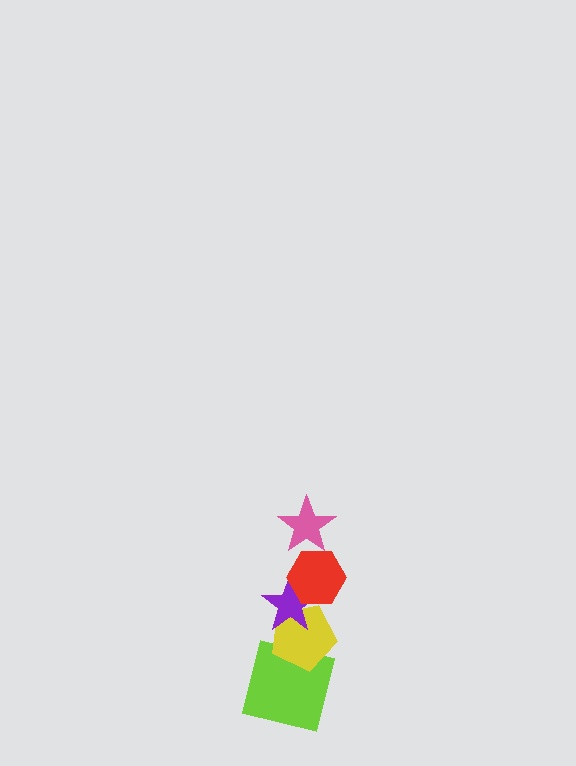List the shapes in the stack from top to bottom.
From top to bottom: the pink star, the red hexagon, the purple star, the yellow pentagon, the lime square.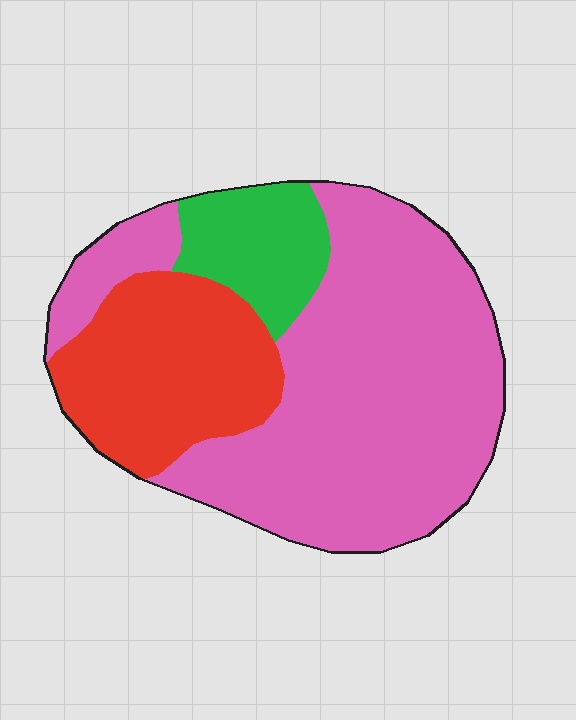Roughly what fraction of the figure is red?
Red takes up between a quarter and a half of the figure.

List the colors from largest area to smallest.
From largest to smallest: pink, red, green.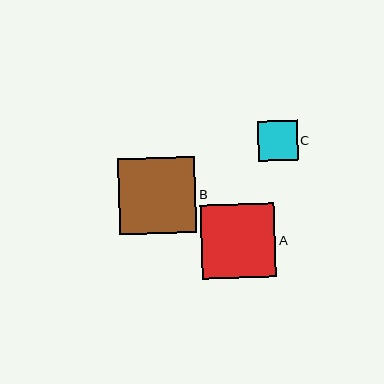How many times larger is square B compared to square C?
Square B is approximately 1.9 times the size of square C.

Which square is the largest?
Square B is the largest with a size of approximately 77 pixels.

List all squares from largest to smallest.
From largest to smallest: B, A, C.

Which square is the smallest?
Square C is the smallest with a size of approximately 40 pixels.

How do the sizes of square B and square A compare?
Square B and square A are approximately the same size.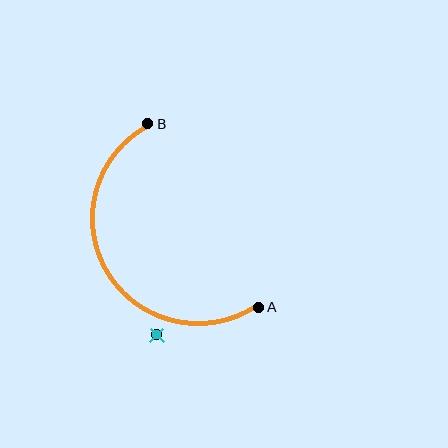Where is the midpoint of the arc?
The arc midpoint is the point on the curve farthest from the straight line joining A and B. It sits to the left of that line.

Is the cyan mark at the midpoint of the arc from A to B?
No — the cyan mark does not lie on the arc at all. It sits slightly outside the curve.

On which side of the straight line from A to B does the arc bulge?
The arc bulges to the left of the straight line connecting A and B.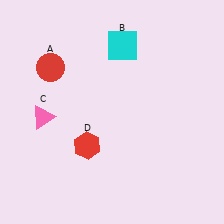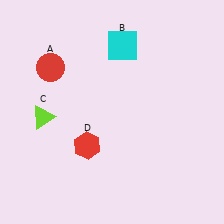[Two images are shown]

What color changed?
The triangle (C) changed from pink in Image 1 to lime in Image 2.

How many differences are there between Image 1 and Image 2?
There is 1 difference between the two images.